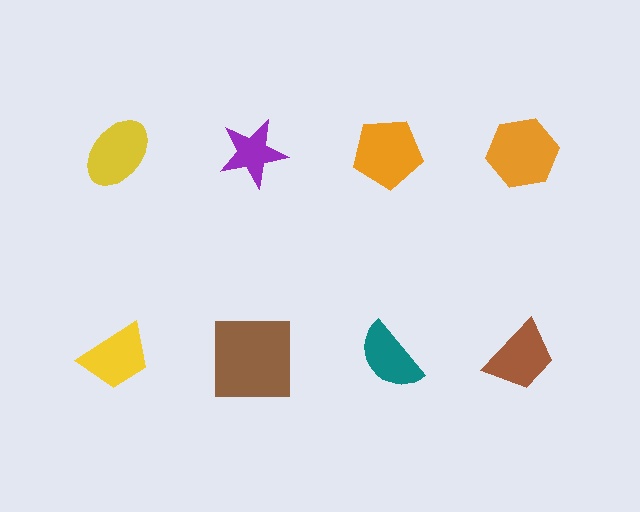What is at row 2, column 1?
A yellow trapezoid.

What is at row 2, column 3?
A teal semicircle.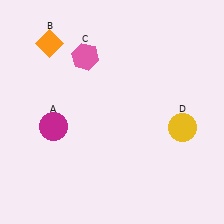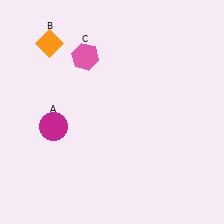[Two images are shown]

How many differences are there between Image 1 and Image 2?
There is 1 difference between the two images.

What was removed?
The yellow circle (D) was removed in Image 2.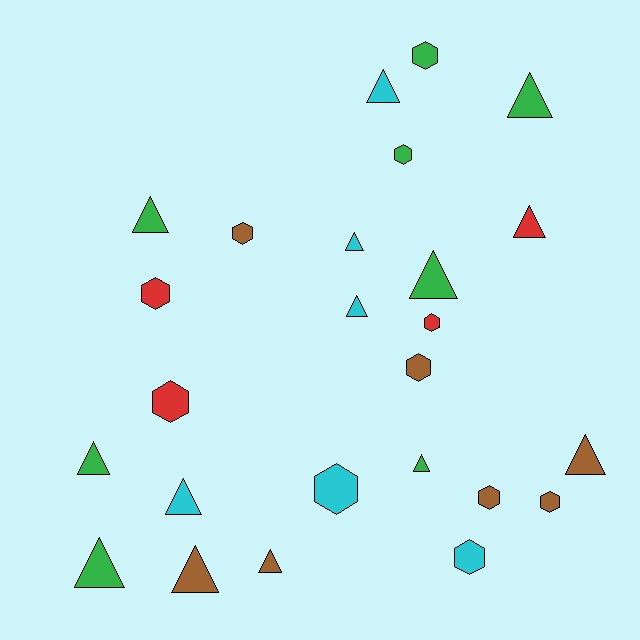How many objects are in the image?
There are 25 objects.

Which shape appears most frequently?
Triangle, with 14 objects.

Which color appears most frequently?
Green, with 8 objects.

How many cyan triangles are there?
There are 4 cyan triangles.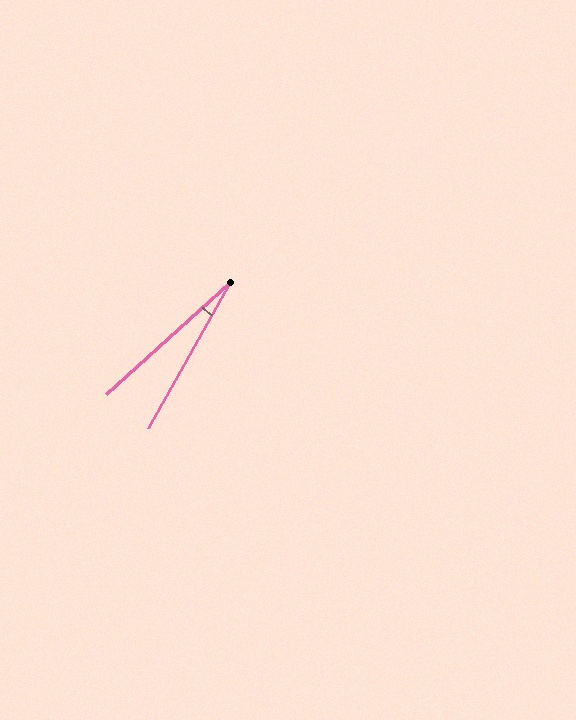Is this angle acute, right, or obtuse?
It is acute.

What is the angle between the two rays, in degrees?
Approximately 19 degrees.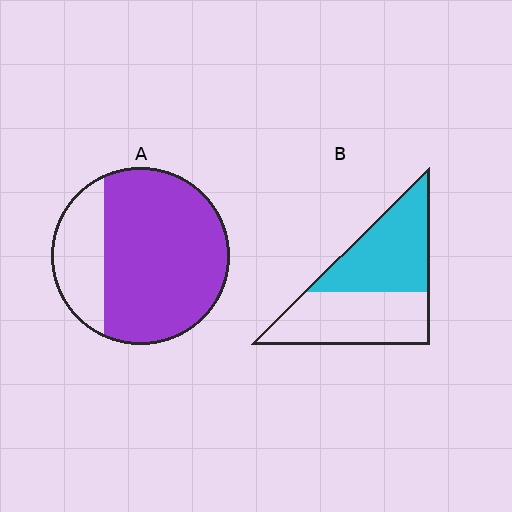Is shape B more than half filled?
Roughly half.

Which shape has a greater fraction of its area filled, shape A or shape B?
Shape A.